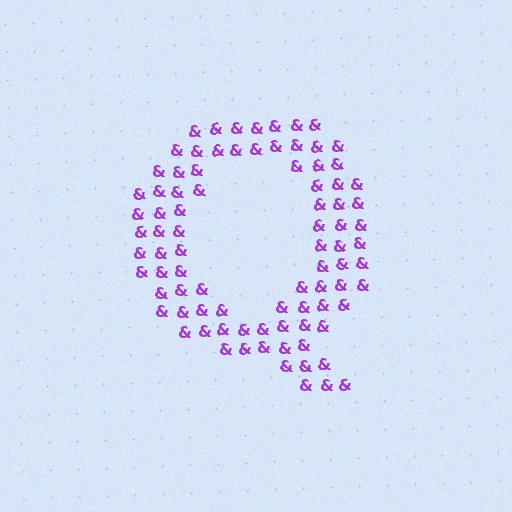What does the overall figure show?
The overall figure shows the letter Q.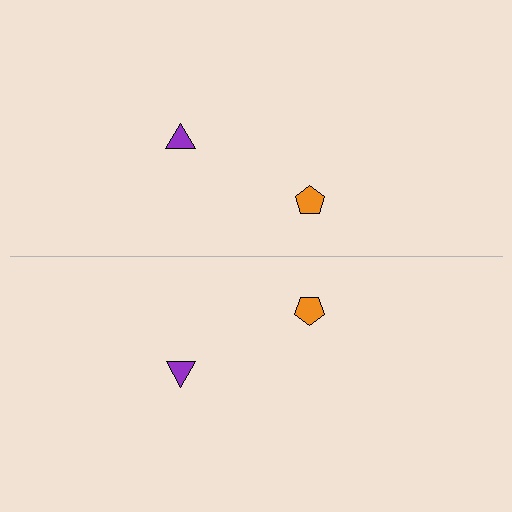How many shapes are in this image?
There are 4 shapes in this image.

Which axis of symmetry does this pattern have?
The pattern has a horizontal axis of symmetry running through the center of the image.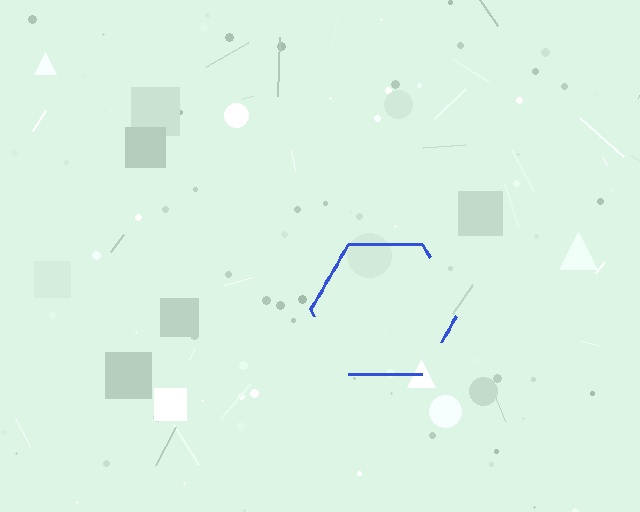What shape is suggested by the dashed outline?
The dashed outline suggests a hexagon.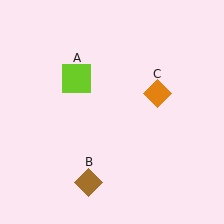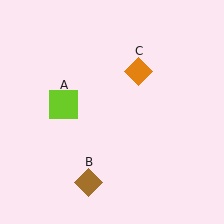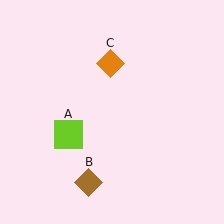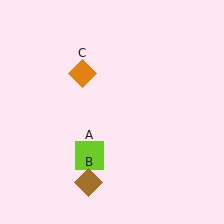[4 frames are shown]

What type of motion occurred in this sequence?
The lime square (object A), orange diamond (object C) rotated counterclockwise around the center of the scene.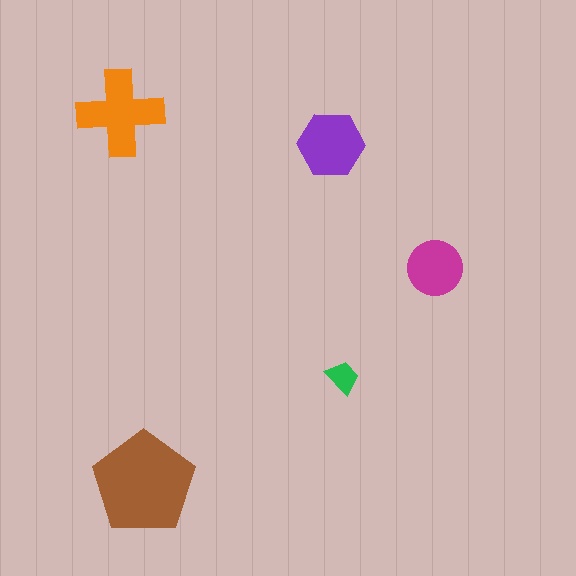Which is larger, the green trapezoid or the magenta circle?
The magenta circle.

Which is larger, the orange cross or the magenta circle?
The orange cross.